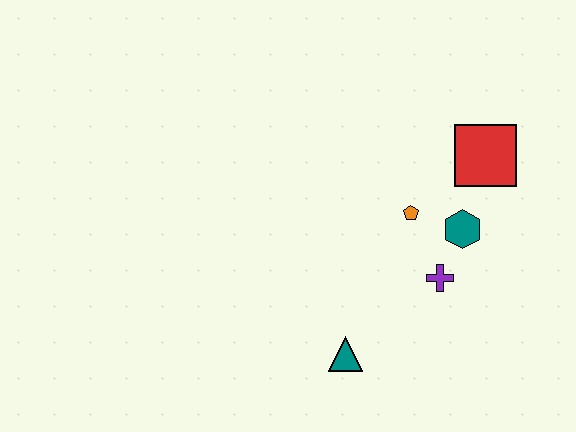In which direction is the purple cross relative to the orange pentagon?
The purple cross is below the orange pentagon.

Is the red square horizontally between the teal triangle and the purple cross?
No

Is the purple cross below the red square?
Yes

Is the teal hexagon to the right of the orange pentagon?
Yes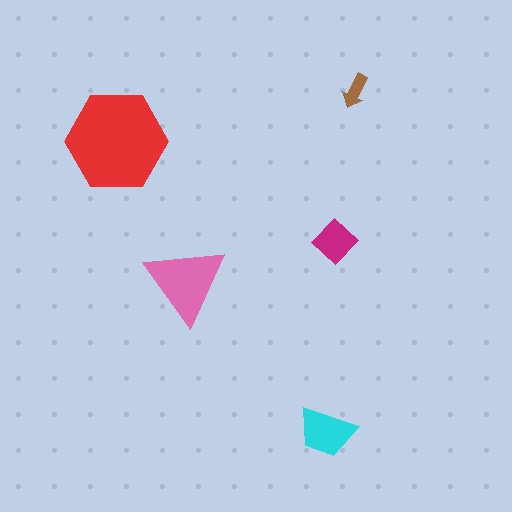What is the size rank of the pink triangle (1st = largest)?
2nd.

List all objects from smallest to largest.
The brown arrow, the magenta diamond, the cyan trapezoid, the pink triangle, the red hexagon.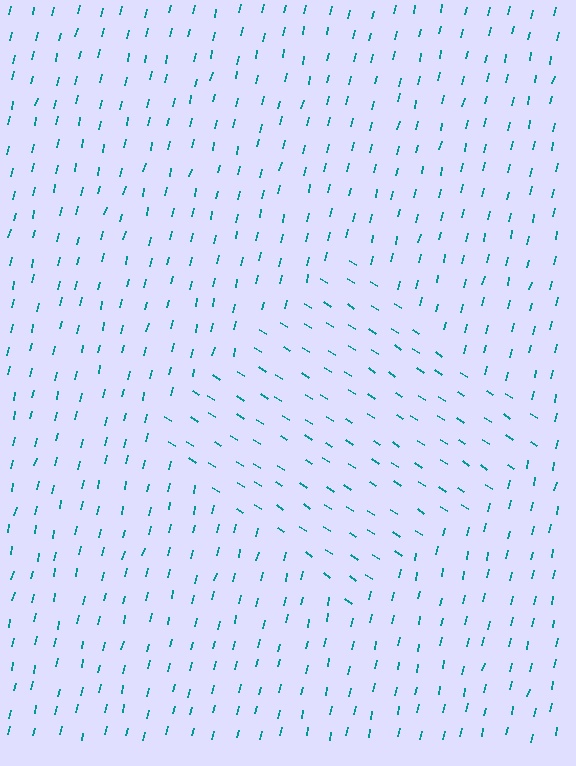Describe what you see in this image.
The image is filled with small teal line segments. A diamond region in the image has lines oriented differently from the surrounding lines, creating a visible texture boundary.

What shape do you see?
I see a diamond.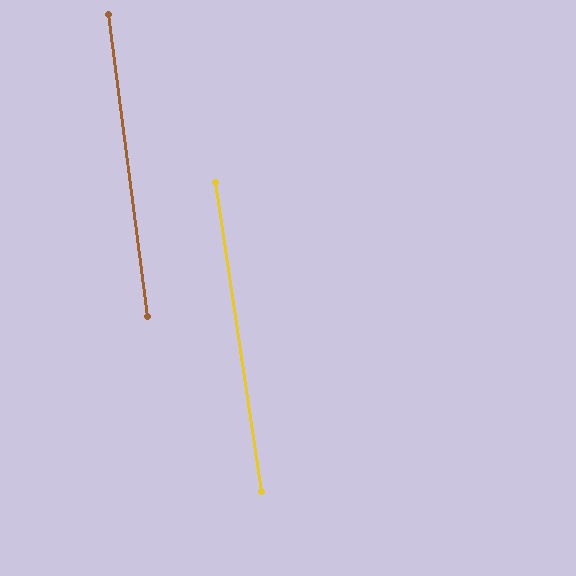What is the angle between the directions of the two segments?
Approximately 1 degree.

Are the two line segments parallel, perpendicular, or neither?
Parallel — their directions differ by only 1.1°.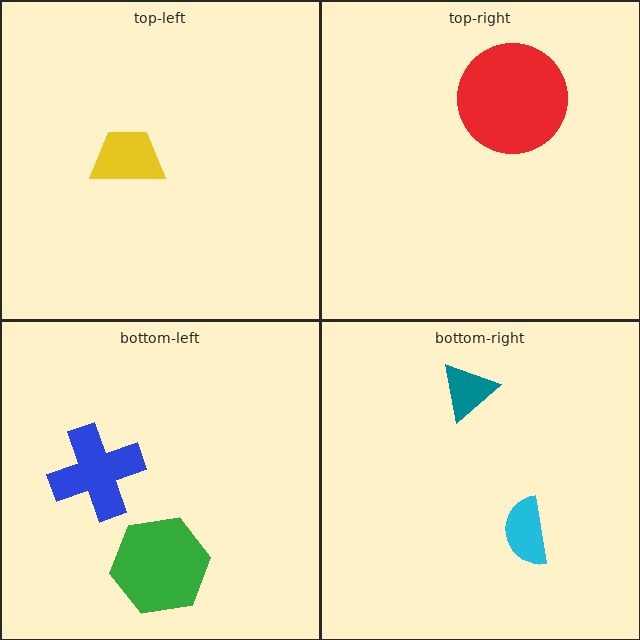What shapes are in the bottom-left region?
The blue cross, the green hexagon.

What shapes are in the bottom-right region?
The cyan semicircle, the teal triangle.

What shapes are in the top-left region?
The yellow trapezoid.